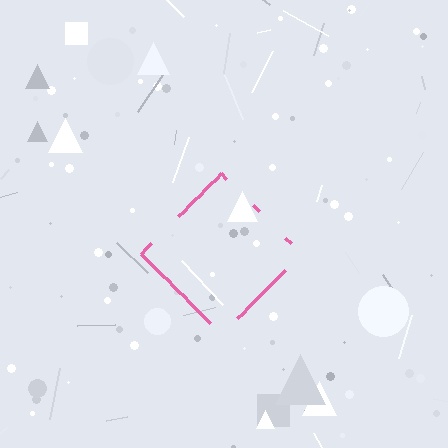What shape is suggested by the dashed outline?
The dashed outline suggests a diamond.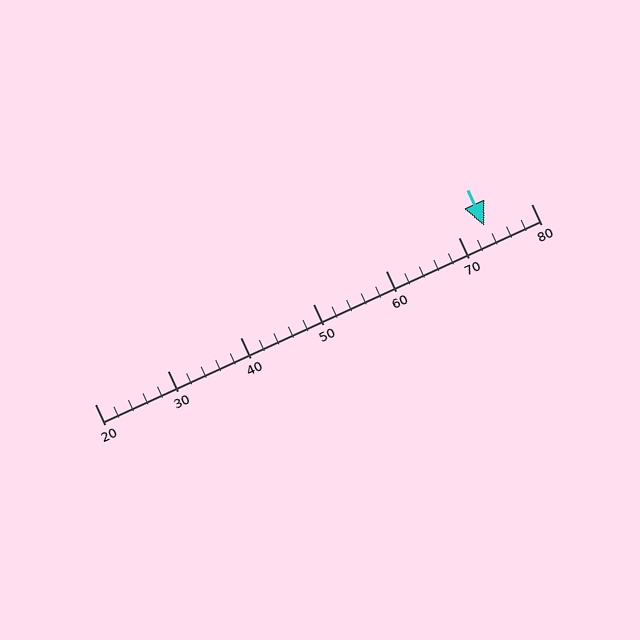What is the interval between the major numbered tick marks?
The major tick marks are spaced 10 units apart.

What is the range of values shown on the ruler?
The ruler shows values from 20 to 80.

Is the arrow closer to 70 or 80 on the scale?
The arrow is closer to 70.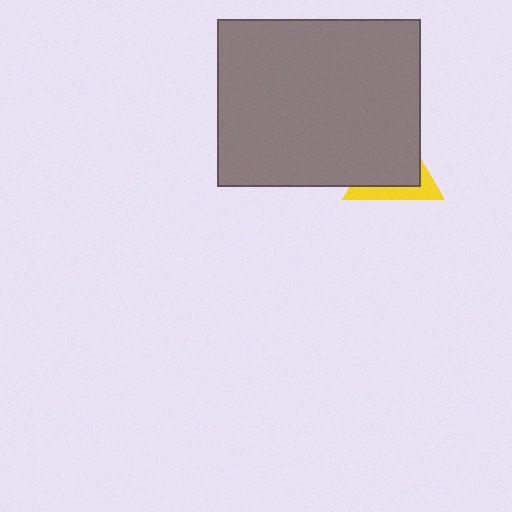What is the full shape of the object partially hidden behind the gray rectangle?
The partially hidden object is a yellow triangle.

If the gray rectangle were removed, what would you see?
You would see the complete yellow triangle.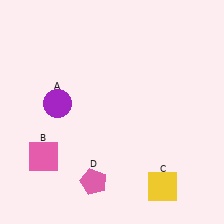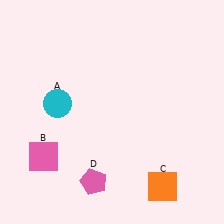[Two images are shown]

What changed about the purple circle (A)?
In Image 1, A is purple. In Image 2, it changed to cyan.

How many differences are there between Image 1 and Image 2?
There are 2 differences between the two images.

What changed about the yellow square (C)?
In Image 1, C is yellow. In Image 2, it changed to orange.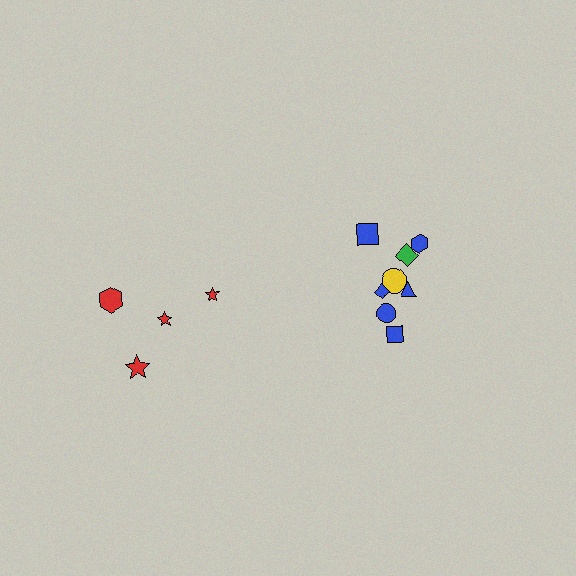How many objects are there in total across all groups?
There are 12 objects.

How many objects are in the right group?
There are 8 objects.